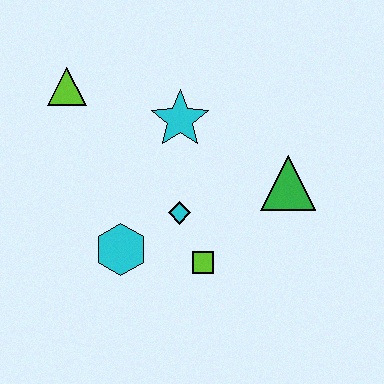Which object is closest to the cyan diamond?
The lime square is closest to the cyan diamond.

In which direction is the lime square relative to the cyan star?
The lime square is below the cyan star.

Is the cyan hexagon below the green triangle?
Yes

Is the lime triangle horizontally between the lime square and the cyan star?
No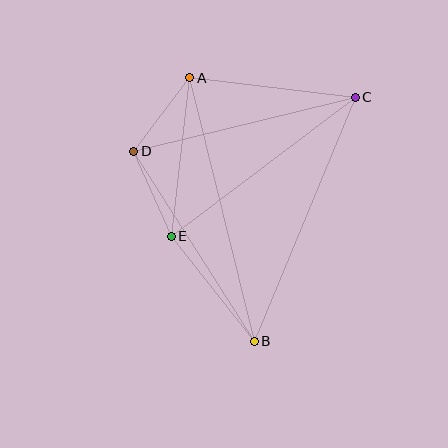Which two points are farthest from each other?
Points A and B are farthest from each other.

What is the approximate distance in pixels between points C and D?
The distance between C and D is approximately 228 pixels.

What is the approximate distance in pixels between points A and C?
The distance between A and C is approximately 167 pixels.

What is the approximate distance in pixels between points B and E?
The distance between B and E is approximately 134 pixels.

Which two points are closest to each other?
Points A and D are closest to each other.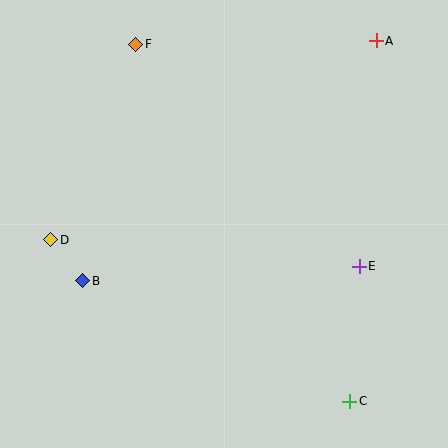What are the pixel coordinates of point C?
Point C is at (350, 401).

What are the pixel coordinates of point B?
Point B is at (83, 281).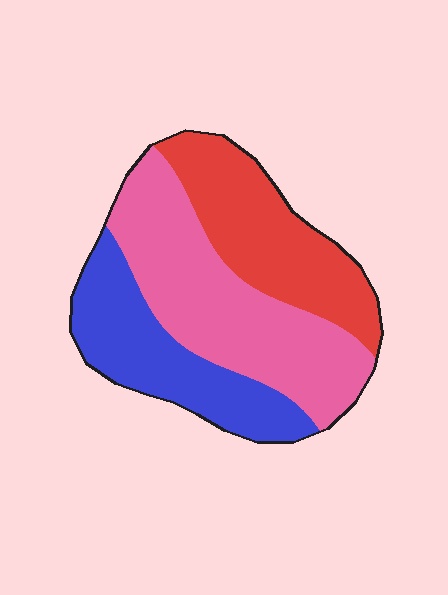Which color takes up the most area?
Pink, at roughly 40%.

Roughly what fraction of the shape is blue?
Blue takes up about one quarter (1/4) of the shape.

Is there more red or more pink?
Pink.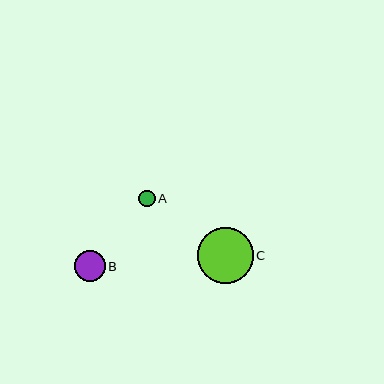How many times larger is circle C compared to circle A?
Circle C is approximately 3.4 times the size of circle A.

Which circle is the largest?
Circle C is the largest with a size of approximately 56 pixels.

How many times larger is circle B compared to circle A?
Circle B is approximately 1.9 times the size of circle A.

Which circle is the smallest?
Circle A is the smallest with a size of approximately 17 pixels.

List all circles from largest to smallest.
From largest to smallest: C, B, A.